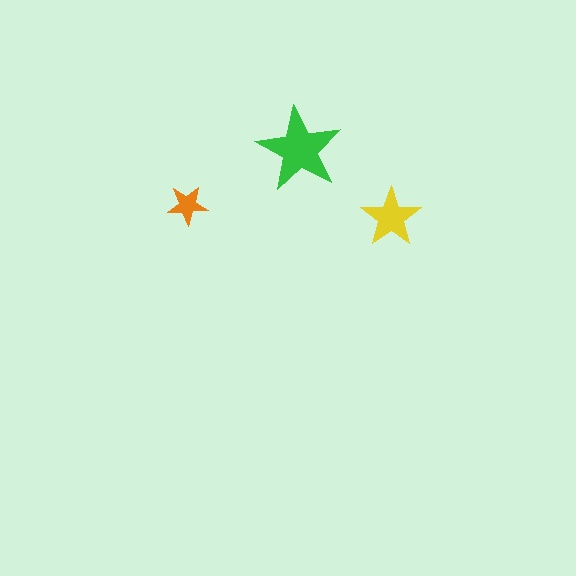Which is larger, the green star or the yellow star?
The green one.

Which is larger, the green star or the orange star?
The green one.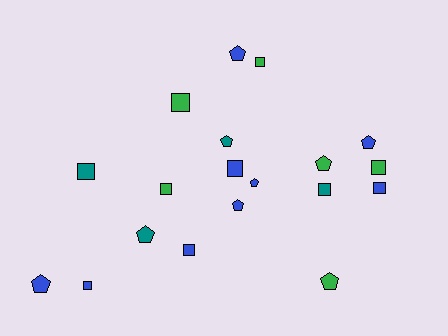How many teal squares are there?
There are 2 teal squares.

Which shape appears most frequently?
Square, with 10 objects.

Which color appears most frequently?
Blue, with 9 objects.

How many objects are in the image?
There are 19 objects.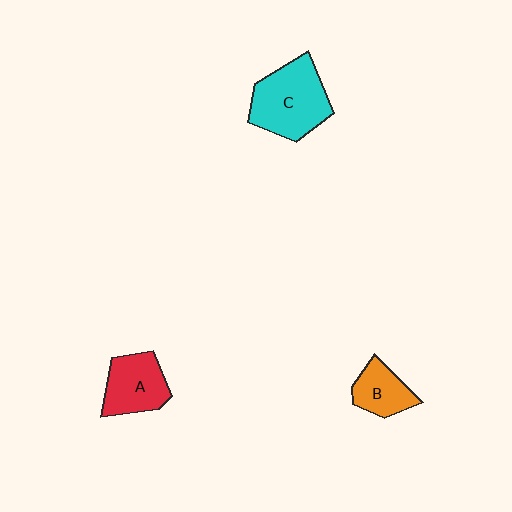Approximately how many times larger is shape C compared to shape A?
Approximately 1.4 times.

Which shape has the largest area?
Shape C (cyan).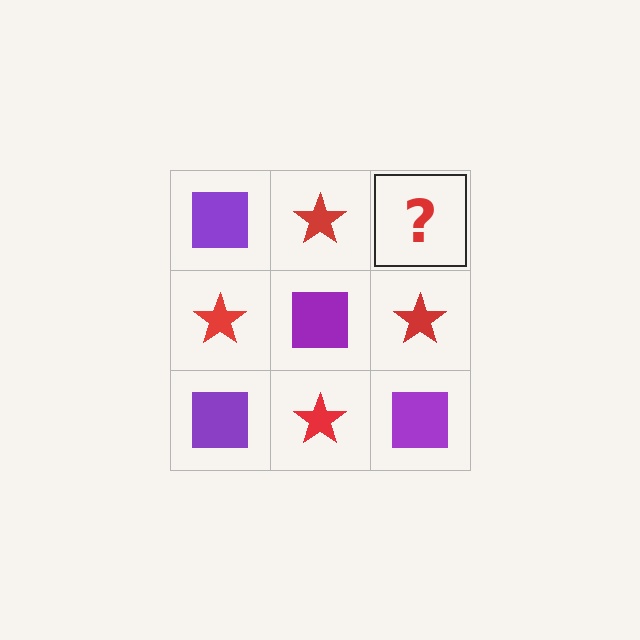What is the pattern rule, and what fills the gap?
The rule is that it alternates purple square and red star in a checkerboard pattern. The gap should be filled with a purple square.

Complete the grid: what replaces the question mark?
The question mark should be replaced with a purple square.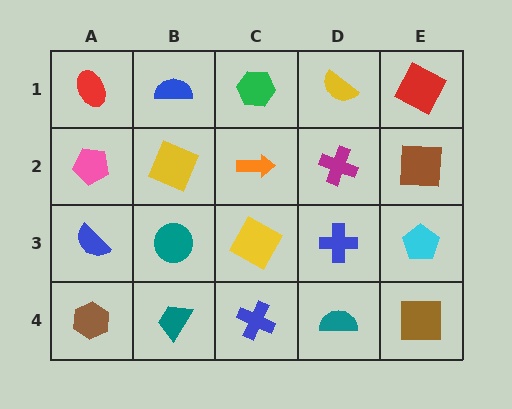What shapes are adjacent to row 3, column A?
A pink pentagon (row 2, column A), a brown hexagon (row 4, column A), a teal circle (row 3, column B).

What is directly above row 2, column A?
A red ellipse.